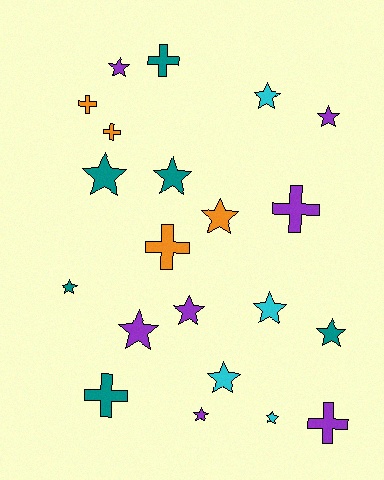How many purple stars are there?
There are 5 purple stars.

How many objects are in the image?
There are 21 objects.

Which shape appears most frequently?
Star, with 14 objects.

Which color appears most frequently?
Purple, with 7 objects.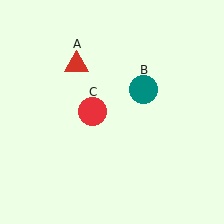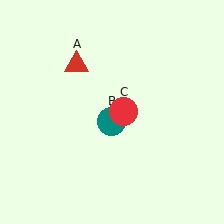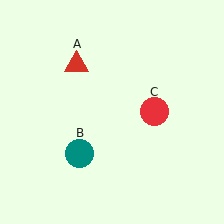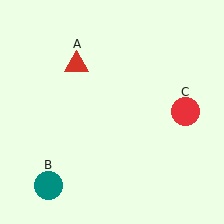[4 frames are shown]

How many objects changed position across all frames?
2 objects changed position: teal circle (object B), red circle (object C).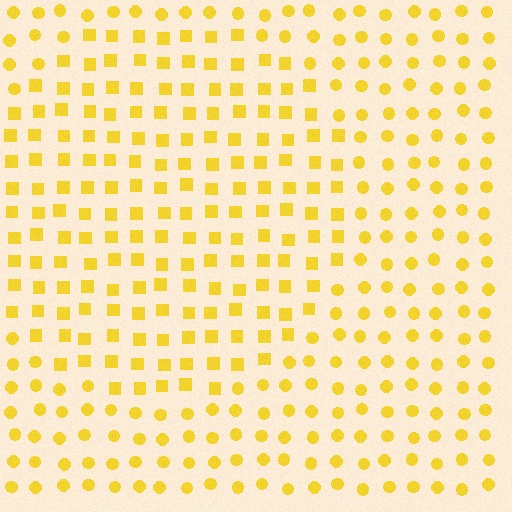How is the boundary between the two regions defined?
The boundary is defined by a change in element shape: squares inside vs. circles outside. All elements share the same color and spacing.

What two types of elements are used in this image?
The image uses squares inside the circle region and circles outside it.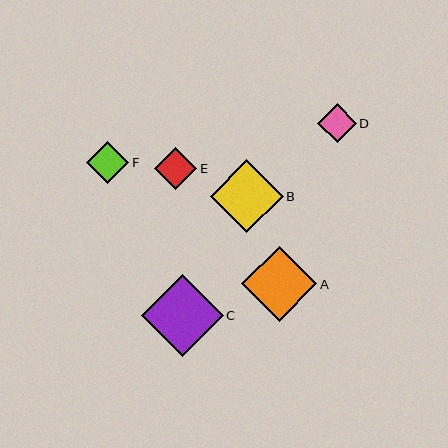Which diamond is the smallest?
Diamond D is the smallest with a size of approximately 39 pixels.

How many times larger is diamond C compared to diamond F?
Diamond C is approximately 1.9 times the size of diamond F.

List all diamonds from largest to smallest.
From largest to smallest: C, A, B, F, E, D.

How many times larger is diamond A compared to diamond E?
Diamond A is approximately 1.8 times the size of diamond E.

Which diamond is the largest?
Diamond C is the largest with a size of approximately 82 pixels.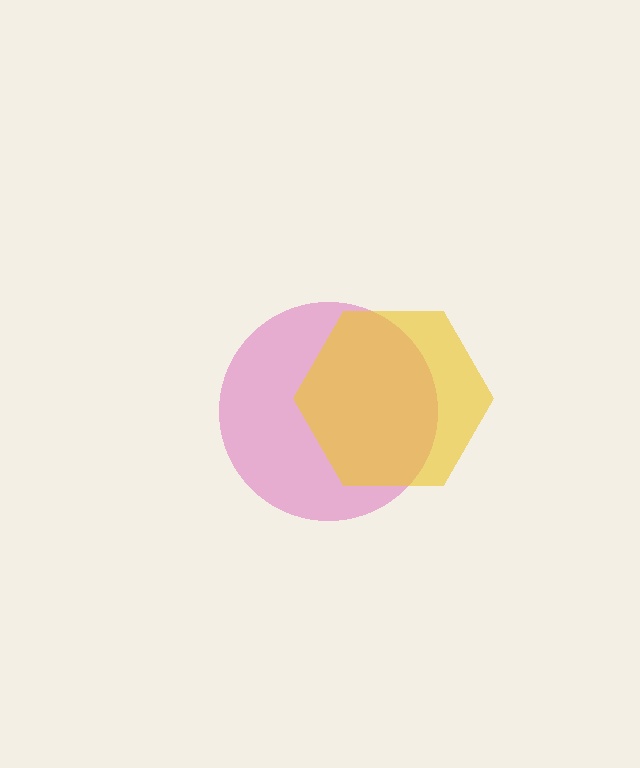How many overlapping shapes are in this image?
There are 2 overlapping shapes in the image.